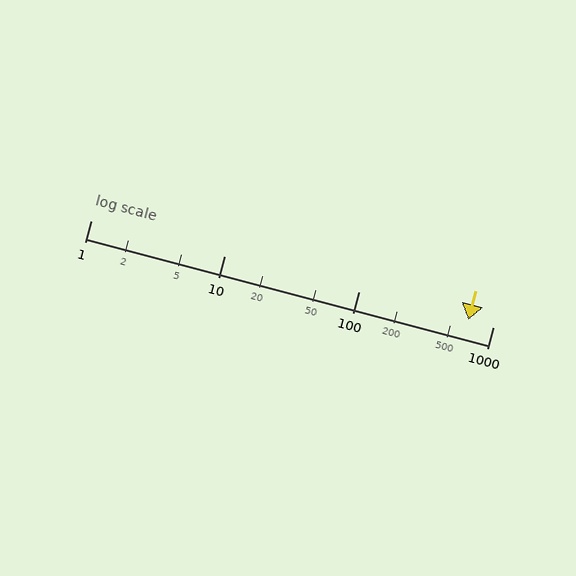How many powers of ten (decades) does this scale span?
The scale spans 3 decades, from 1 to 1000.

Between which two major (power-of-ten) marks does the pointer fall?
The pointer is between 100 and 1000.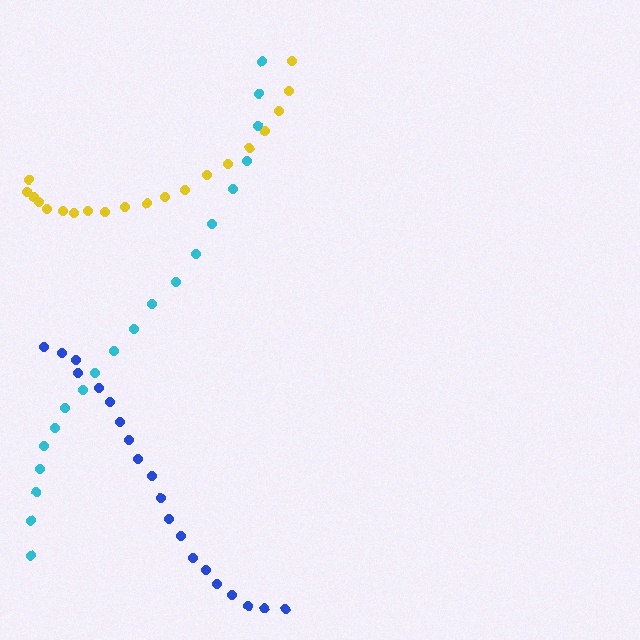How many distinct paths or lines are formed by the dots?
There are 3 distinct paths.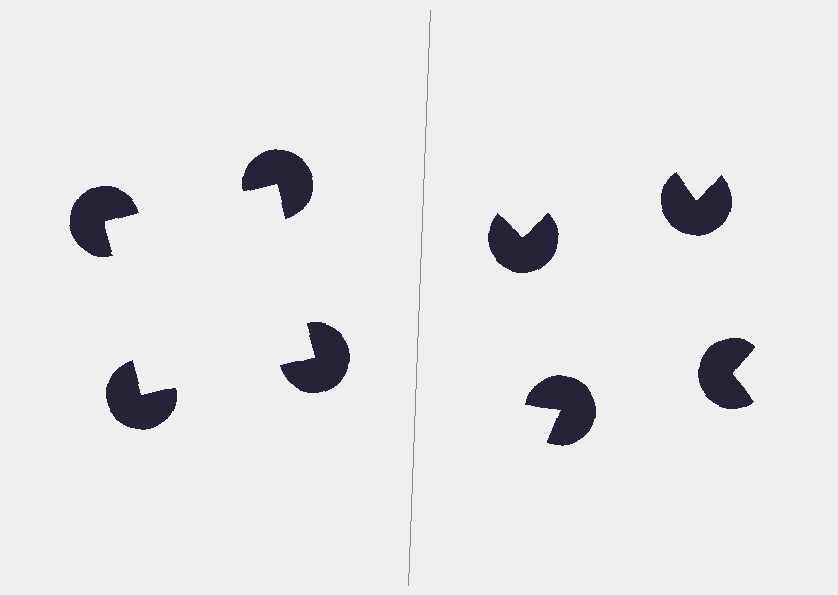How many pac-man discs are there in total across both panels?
8 — 4 on each side.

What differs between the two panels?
The pac-man discs are positioned identically on both sides; only the wedge orientations differ. On the left they align to a square; on the right they are misaligned.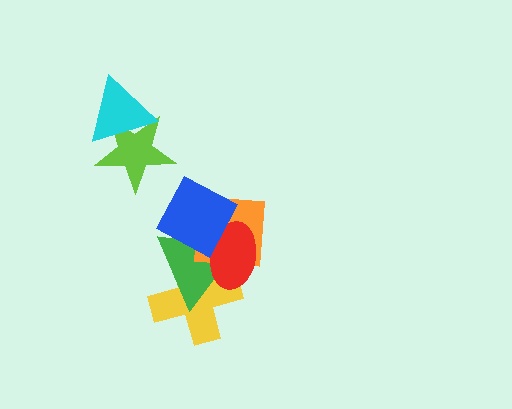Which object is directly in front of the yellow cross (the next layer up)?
The green triangle is directly in front of the yellow cross.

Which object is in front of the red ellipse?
The blue diamond is in front of the red ellipse.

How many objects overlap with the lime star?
1 object overlaps with the lime star.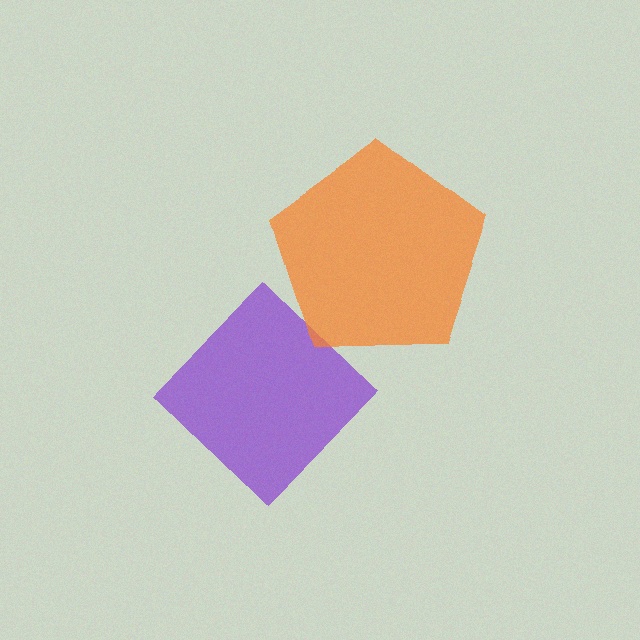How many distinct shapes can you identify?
There are 2 distinct shapes: a purple diamond, an orange pentagon.